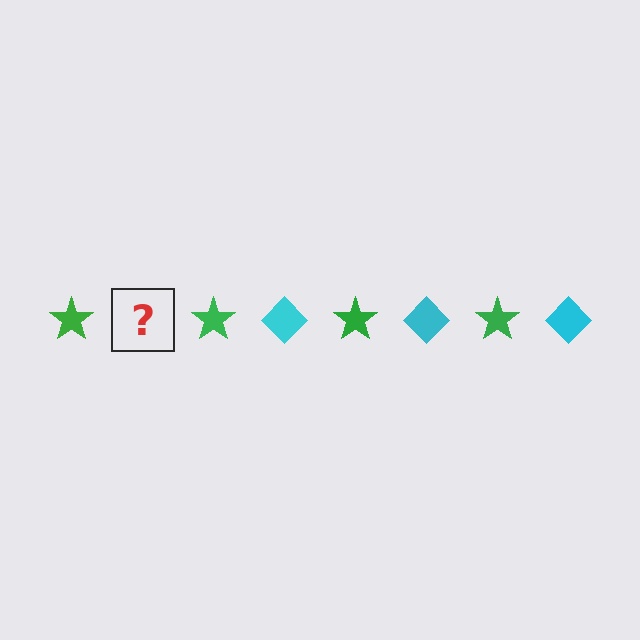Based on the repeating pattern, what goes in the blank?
The blank should be a cyan diamond.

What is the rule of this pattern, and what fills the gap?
The rule is that the pattern alternates between green star and cyan diamond. The gap should be filled with a cyan diamond.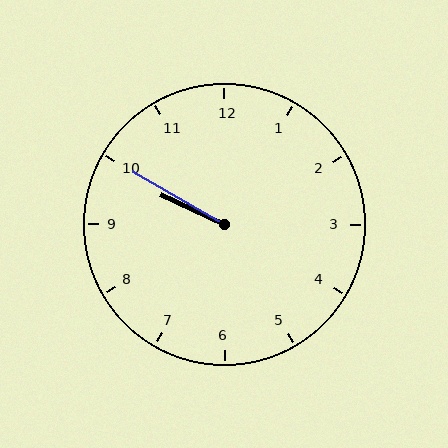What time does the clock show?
9:50.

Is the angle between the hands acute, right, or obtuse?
It is acute.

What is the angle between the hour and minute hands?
Approximately 5 degrees.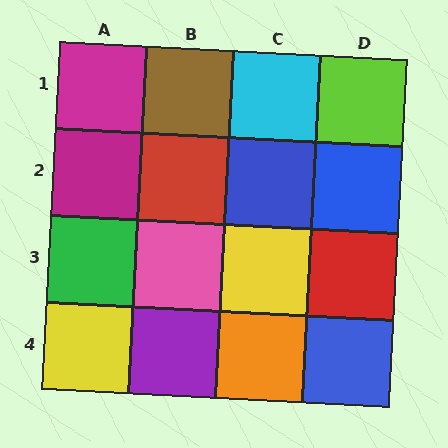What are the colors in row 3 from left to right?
Green, pink, yellow, red.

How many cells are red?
2 cells are red.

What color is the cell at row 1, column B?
Brown.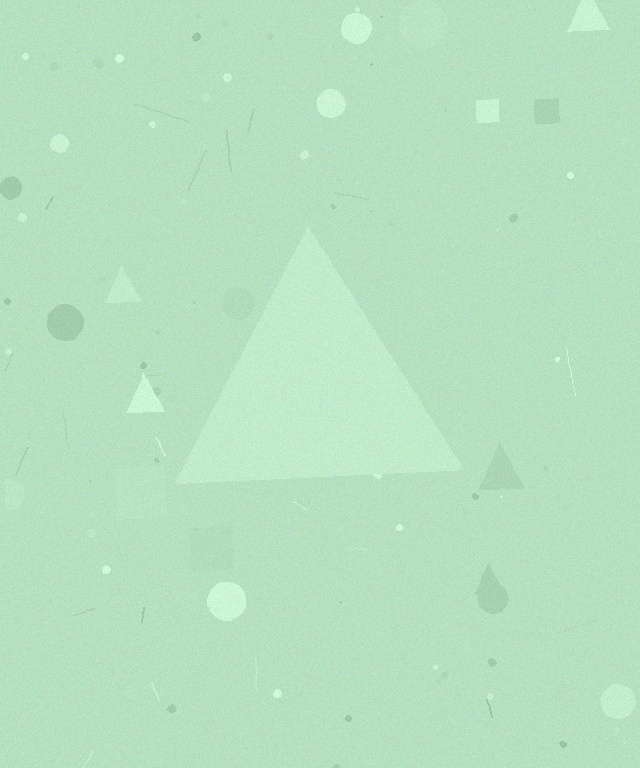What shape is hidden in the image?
A triangle is hidden in the image.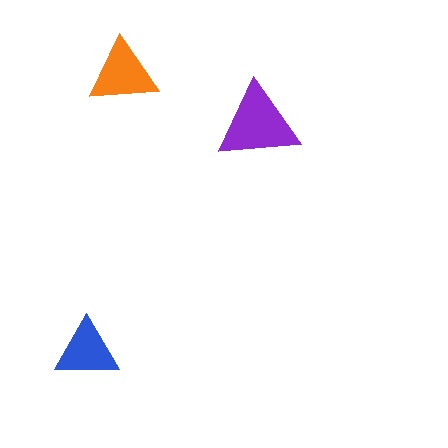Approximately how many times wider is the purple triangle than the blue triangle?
About 1.5 times wider.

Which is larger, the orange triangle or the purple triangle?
The purple one.